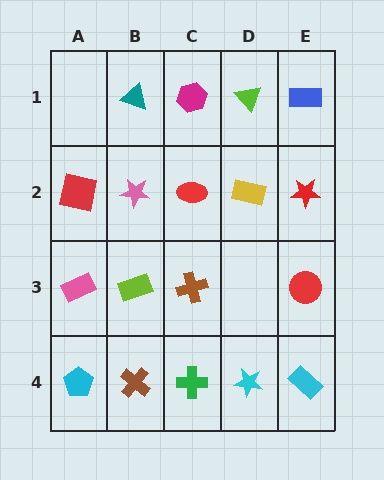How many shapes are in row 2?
5 shapes.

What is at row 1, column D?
A lime triangle.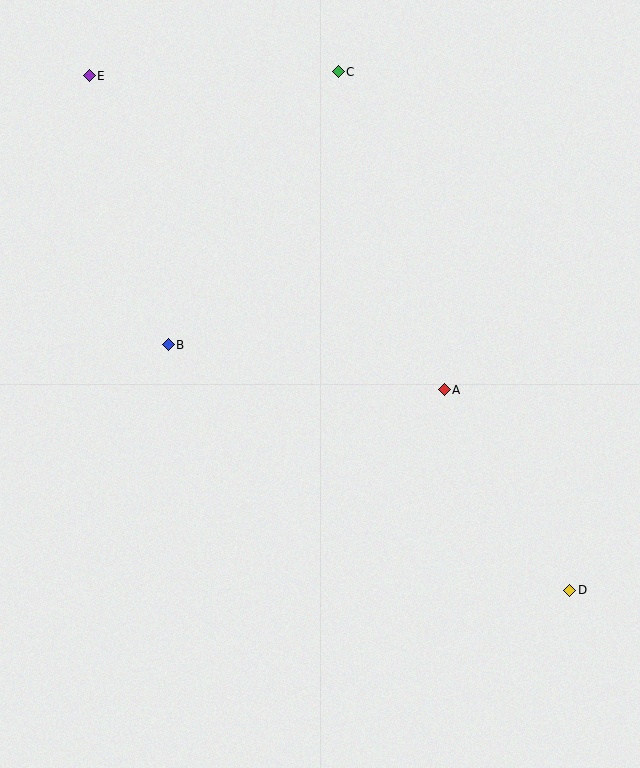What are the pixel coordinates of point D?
Point D is at (570, 590).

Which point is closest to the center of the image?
Point A at (444, 390) is closest to the center.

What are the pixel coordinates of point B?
Point B is at (168, 345).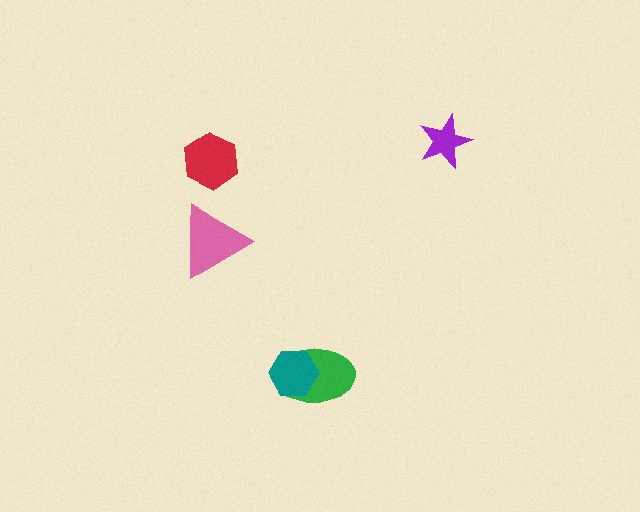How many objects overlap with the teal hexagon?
1 object overlaps with the teal hexagon.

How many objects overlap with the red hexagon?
0 objects overlap with the red hexagon.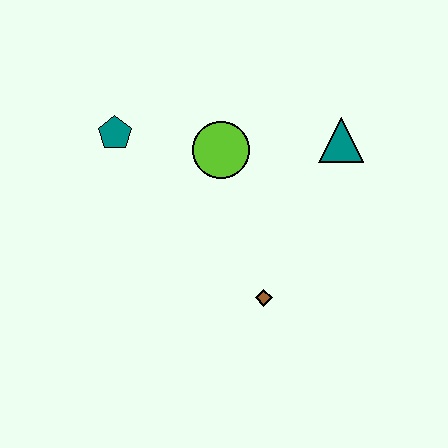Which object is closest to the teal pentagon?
The lime circle is closest to the teal pentagon.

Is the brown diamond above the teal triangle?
No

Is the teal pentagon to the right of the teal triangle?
No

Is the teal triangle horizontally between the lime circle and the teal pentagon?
No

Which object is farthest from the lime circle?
The brown diamond is farthest from the lime circle.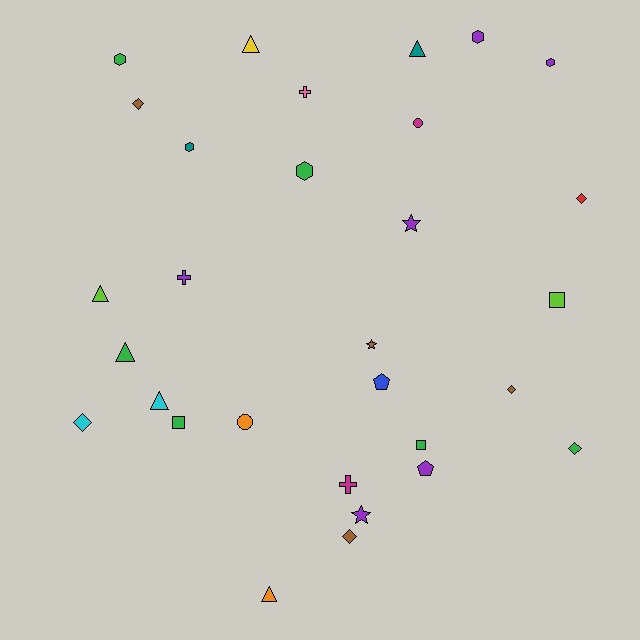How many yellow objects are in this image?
There is 1 yellow object.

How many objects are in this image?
There are 30 objects.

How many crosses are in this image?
There are 3 crosses.